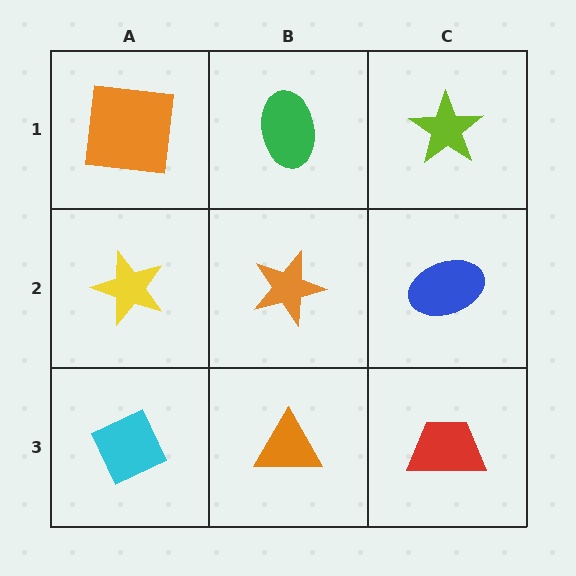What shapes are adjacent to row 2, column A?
An orange square (row 1, column A), a cyan diamond (row 3, column A), an orange star (row 2, column B).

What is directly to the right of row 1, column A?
A green ellipse.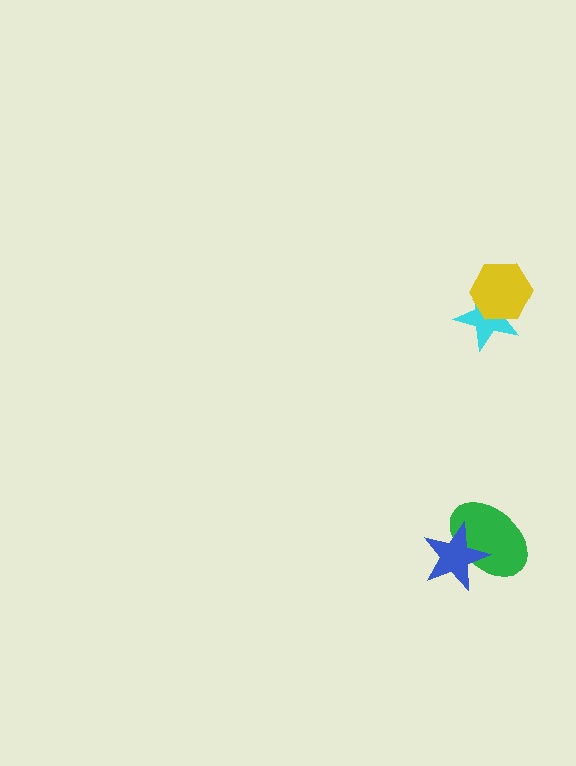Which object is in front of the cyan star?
The yellow hexagon is in front of the cyan star.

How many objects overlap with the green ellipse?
1 object overlaps with the green ellipse.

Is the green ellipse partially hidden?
Yes, it is partially covered by another shape.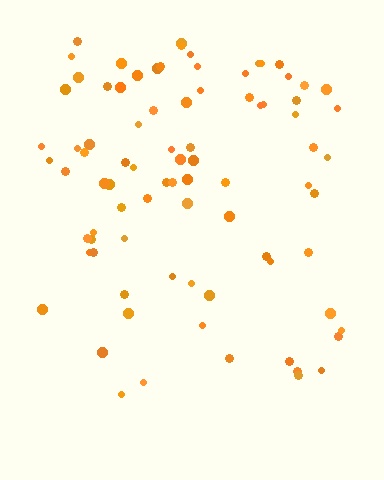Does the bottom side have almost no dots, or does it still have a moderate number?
Still a moderate number, just noticeably fewer than the top.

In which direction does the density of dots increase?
From bottom to top, with the top side densest.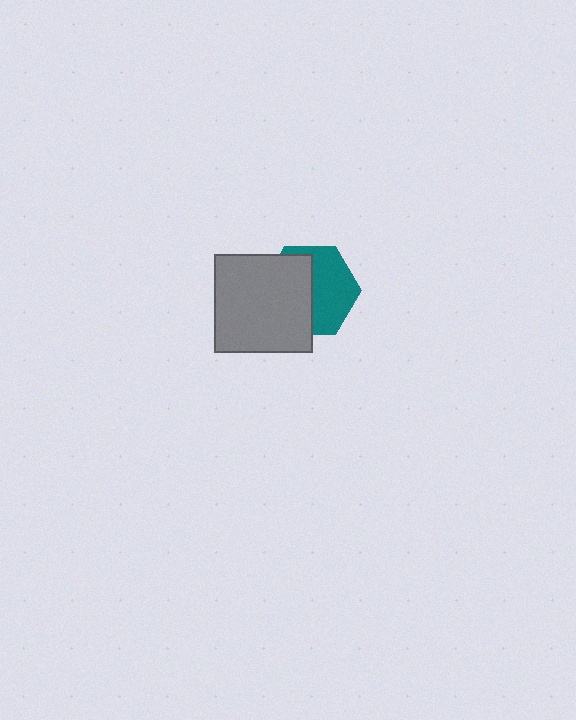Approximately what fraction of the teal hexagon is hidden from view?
Roughly 51% of the teal hexagon is hidden behind the gray square.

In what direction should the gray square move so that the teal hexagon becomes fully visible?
The gray square should move left. That is the shortest direction to clear the overlap and leave the teal hexagon fully visible.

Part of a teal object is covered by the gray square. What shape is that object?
It is a hexagon.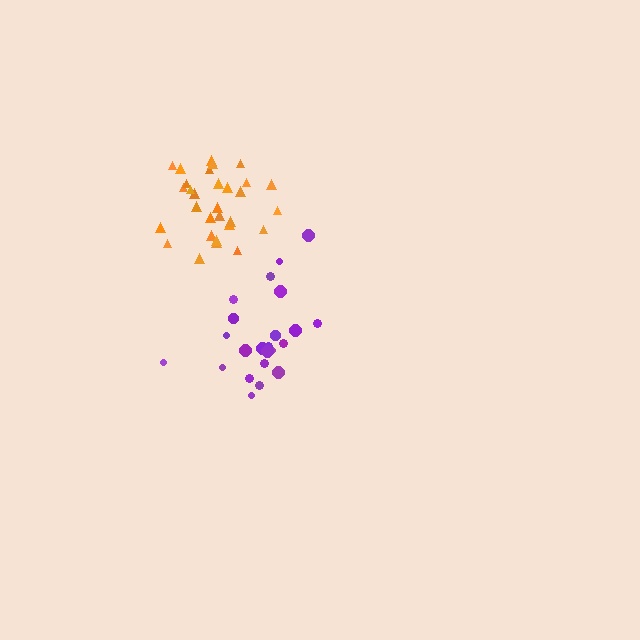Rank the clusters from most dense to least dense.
orange, purple.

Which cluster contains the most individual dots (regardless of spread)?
Orange (30).